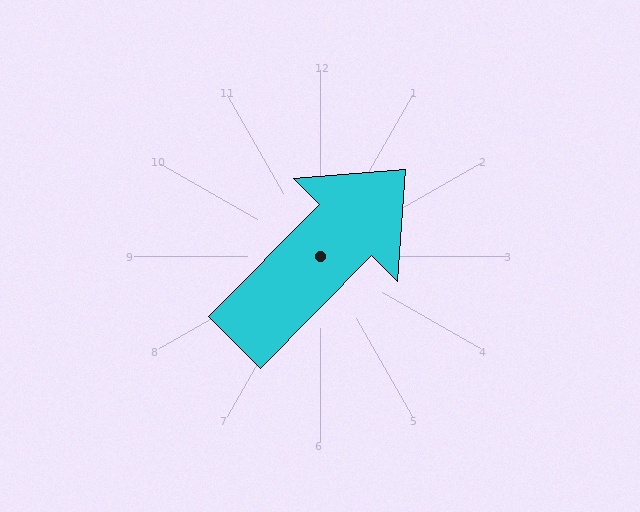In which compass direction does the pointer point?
Northeast.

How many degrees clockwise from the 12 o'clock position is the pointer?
Approximately 45 degrees.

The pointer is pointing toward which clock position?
Roughly 1 o'clock.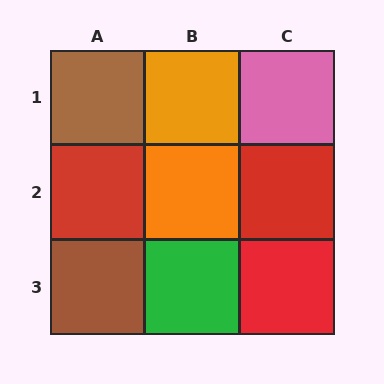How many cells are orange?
2 cells are orange.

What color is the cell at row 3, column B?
Green.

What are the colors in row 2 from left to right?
Red, orange, red.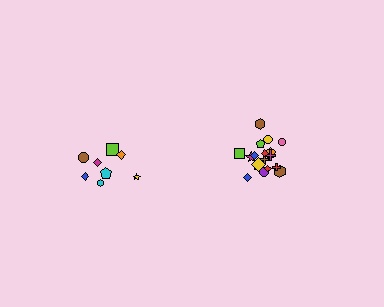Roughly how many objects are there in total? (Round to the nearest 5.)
Roughly 25 objects in total.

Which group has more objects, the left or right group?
The right group.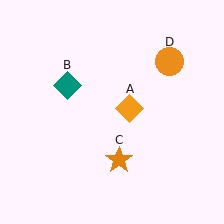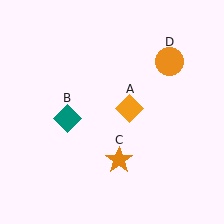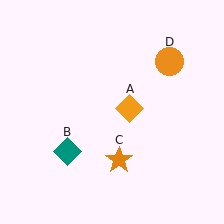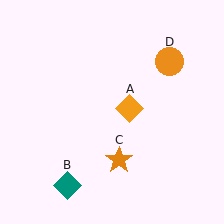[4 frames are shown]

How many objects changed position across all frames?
1 object changed position: teal diamond (object B).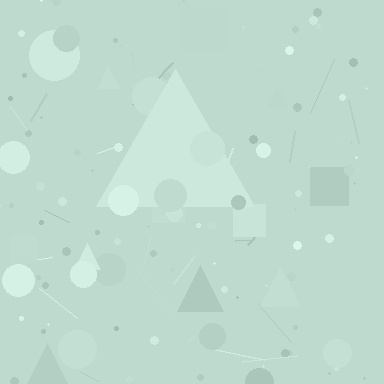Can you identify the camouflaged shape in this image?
The camouflaged shape is a triangle.